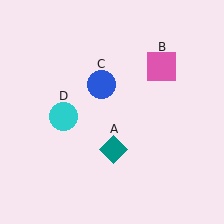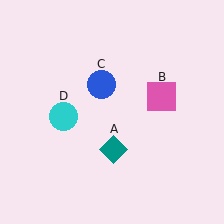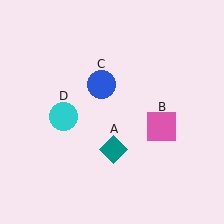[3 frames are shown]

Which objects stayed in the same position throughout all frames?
Teal diamond (object A) and blue circle (object C) and cyan circle (object D) remained stationary.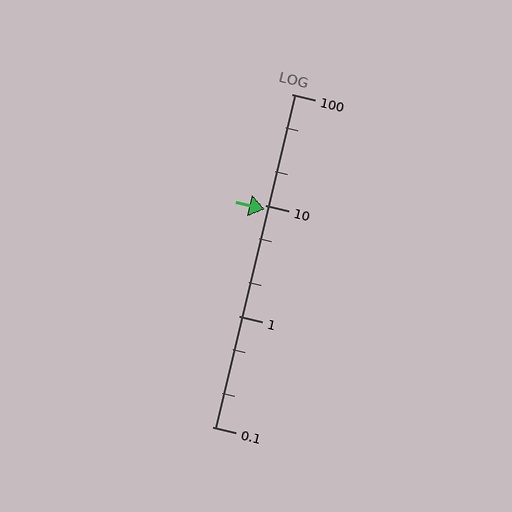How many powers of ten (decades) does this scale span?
The scale spans 3 decades, from 0.1 to 100.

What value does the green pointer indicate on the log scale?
The pointer indicates approximately 9.2.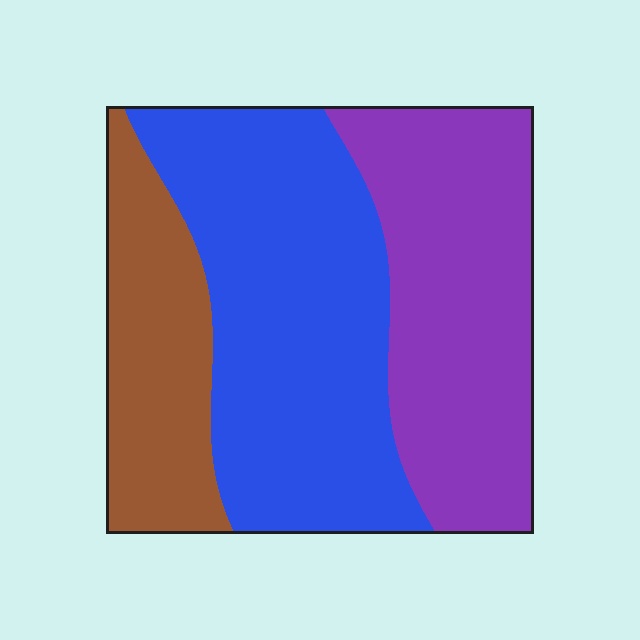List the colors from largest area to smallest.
From largest to smallest: blue, purple, brown.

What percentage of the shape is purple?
Purple covers 35% of the shape.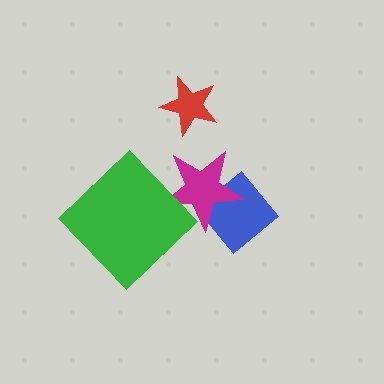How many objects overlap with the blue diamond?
1 object overlaps with the blue diamond.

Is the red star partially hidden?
No, no other shape covers it.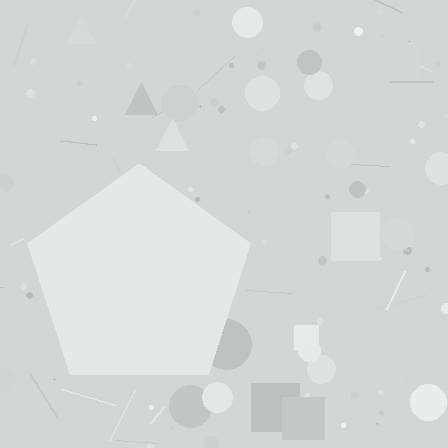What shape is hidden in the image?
A pentagon is hidden in the image.